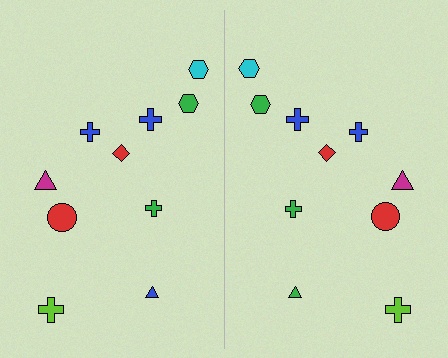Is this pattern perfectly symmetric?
No, the pattern is not perfectly symmetric. The green triangle on the right side breaks the symmetry — its mirror counterpart is blue.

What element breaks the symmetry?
The green triangle on the right side breaks the symmetry — its mirror counterpart is blue.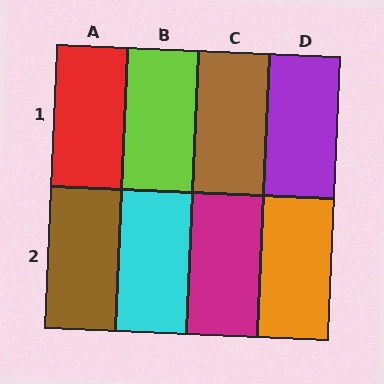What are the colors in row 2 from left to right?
Brown, cyan, magenta, orange.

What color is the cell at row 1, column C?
Brown.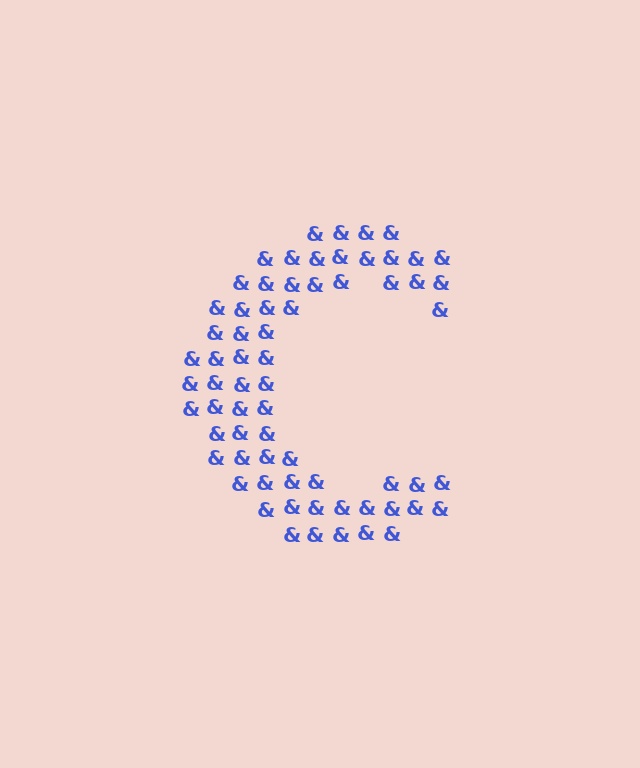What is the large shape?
The large shape is the letter C.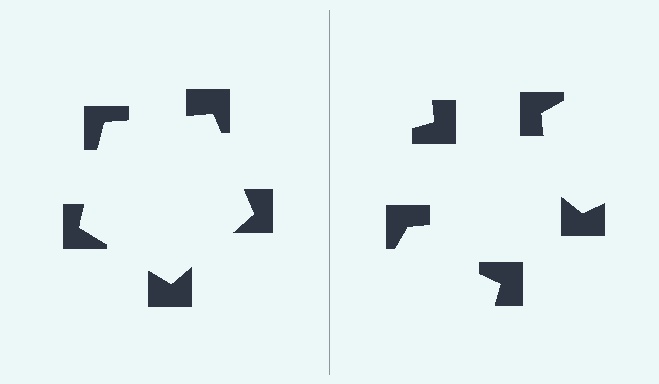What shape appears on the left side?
An illusory pentagon.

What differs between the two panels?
The notched squares are positioned identically on both sides; only the wedge orientations differ. On the left they align to a pentagon; on the right they are misaligned.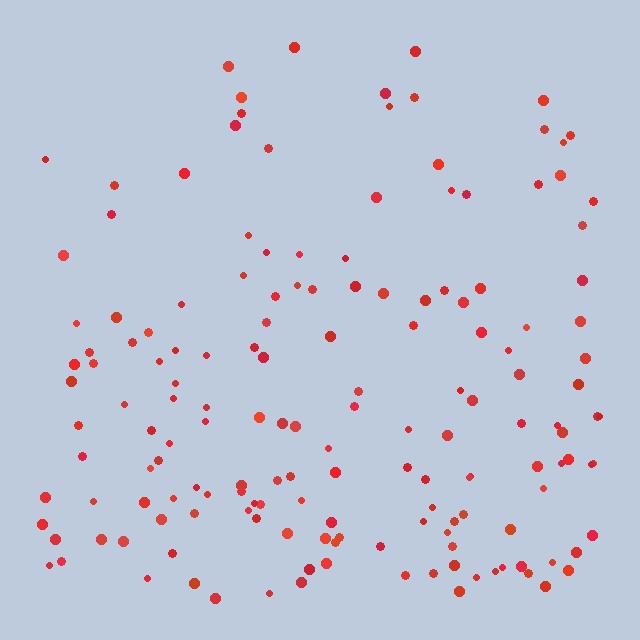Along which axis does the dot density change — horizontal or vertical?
Vertical.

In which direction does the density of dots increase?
From top to bottom, with the bottom side densest.